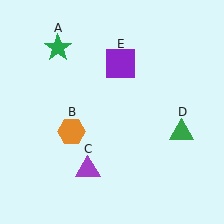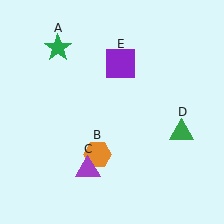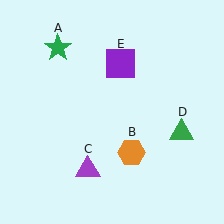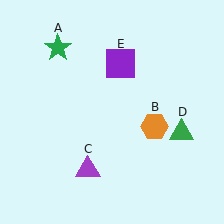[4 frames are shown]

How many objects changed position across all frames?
1 object changed position: orange hexagon (object B).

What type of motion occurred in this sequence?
The orange hexagon (object B) rotated counterclockwise around the center of the scene.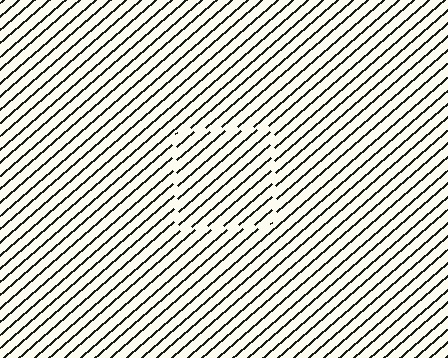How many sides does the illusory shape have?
4 sides — the line-ends trace a square.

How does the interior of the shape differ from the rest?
The interior of the shape contains the same grating, shifted by half a period — the contour is defined by the phase discontinuity where line-ends from the inner and outer gratings abut.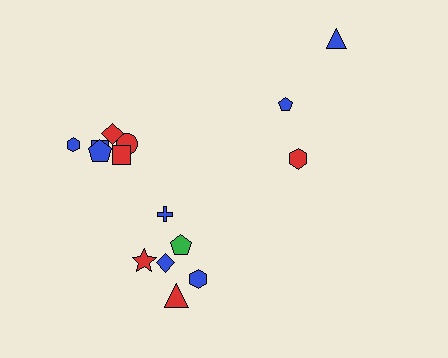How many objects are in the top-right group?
There are 3 objects.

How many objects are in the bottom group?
There are 6 objects.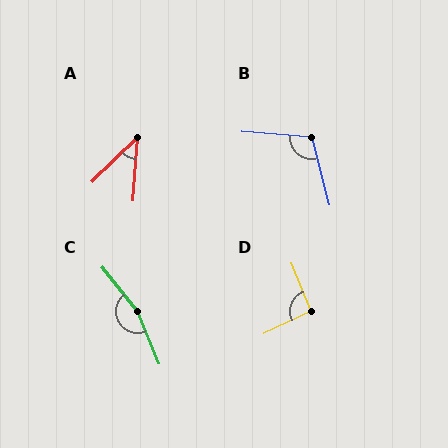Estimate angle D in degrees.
Approximately 93 degrees.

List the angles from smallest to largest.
A (41°), D (93°), B (110°), C (165°).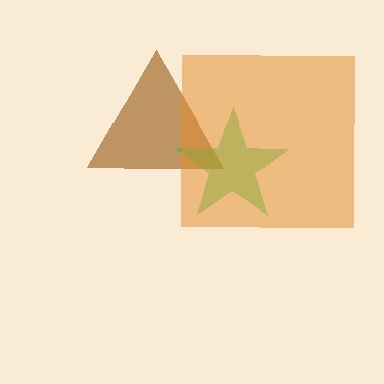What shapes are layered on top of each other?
The layered shapes are: a brown triangle, a green star, an orange square.